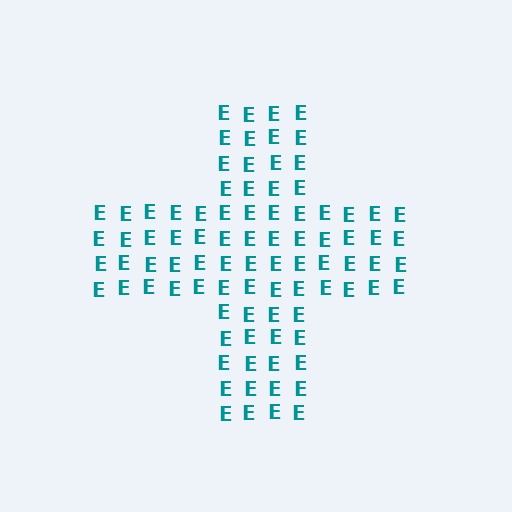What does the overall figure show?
The overall figure shows a cross.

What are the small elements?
The small elements are letter E's.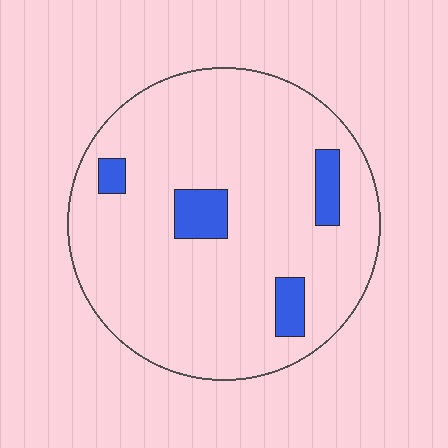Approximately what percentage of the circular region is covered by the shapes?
Approximately 10%.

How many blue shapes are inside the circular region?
4.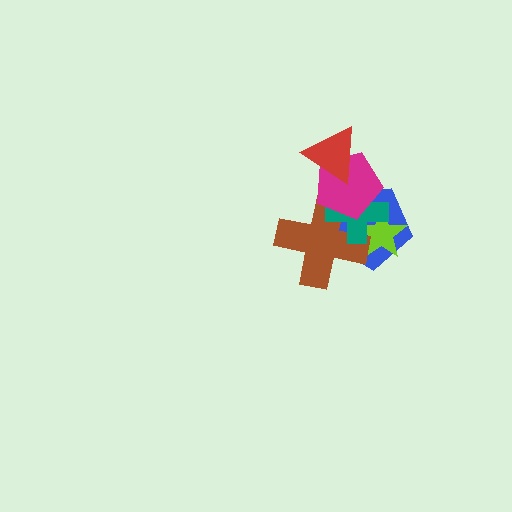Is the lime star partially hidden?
Yes, it is partially covered by another shape.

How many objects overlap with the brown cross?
4 objects overlap with the brown cross.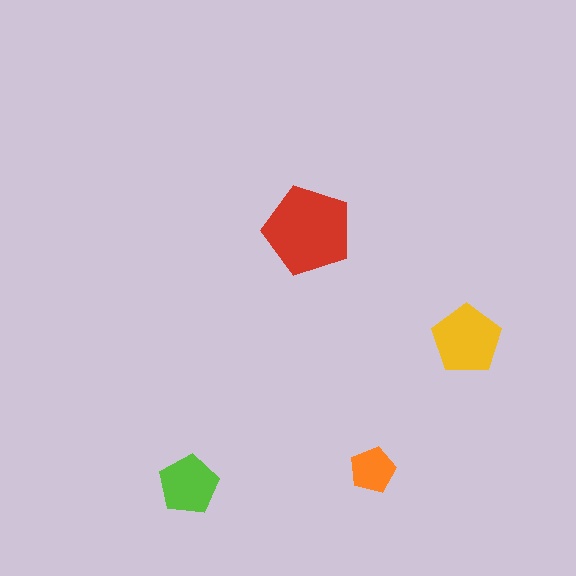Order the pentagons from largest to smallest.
the red one, the yellow one, the lime one, the orange one.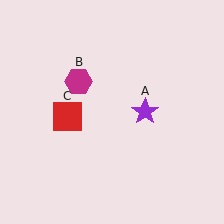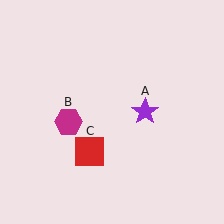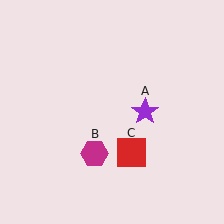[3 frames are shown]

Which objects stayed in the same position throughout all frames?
Purple star (object A) remained stationary.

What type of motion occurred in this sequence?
The magenta hexagon (object B), red square (object C) rotated counterclockwise around the center of the scene.